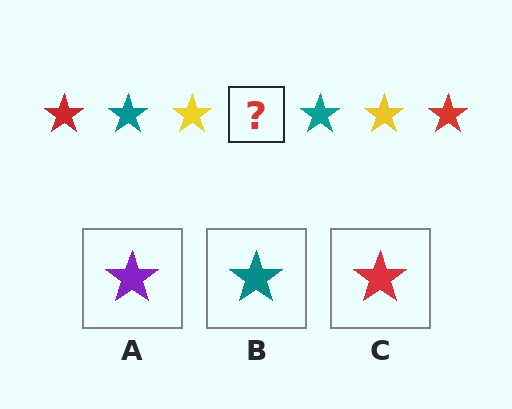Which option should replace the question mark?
Option C.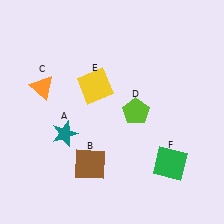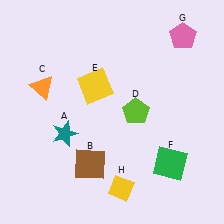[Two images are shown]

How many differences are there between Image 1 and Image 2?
There are 2 differences between the two images.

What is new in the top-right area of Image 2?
A pink pentagon (G) was added in the top-right area of Image 2.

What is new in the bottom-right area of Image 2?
A yellow diamond (H) was added in the bottom-right area of Image 2.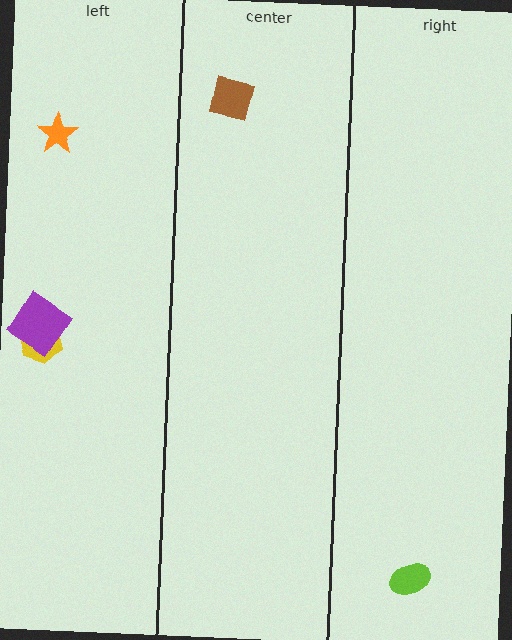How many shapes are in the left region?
3.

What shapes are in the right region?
The lime ellipse.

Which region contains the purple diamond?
The left region.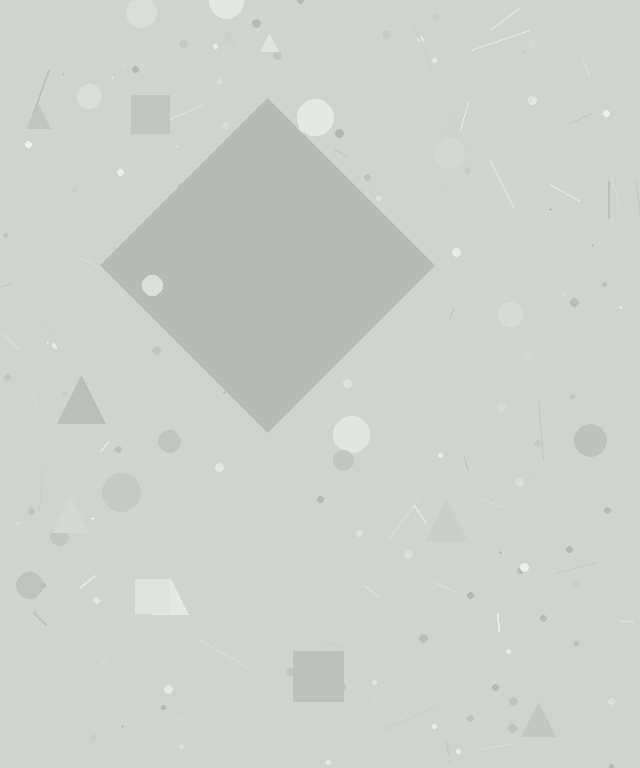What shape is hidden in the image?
A diamond is hidden in the image.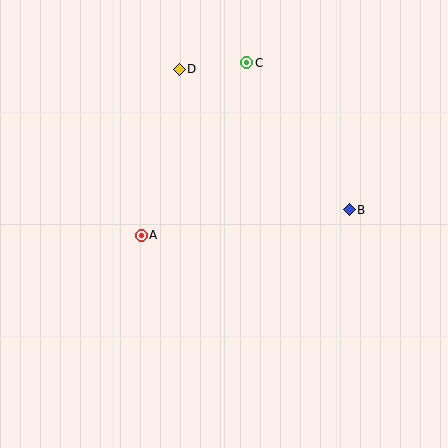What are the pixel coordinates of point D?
Point D is at (179, 69).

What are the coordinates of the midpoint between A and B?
The midpoint between A and B is at (245, 222).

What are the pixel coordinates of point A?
Point A is at (141, 235).